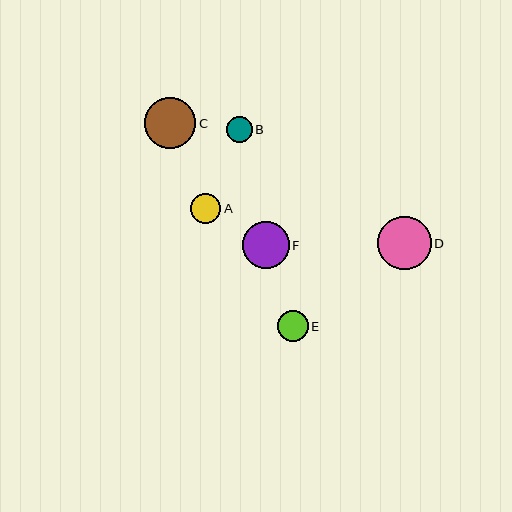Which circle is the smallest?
Circle B is the smallest with a size of approximately 26 pixels.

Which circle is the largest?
Circle D is the largest with a size of approximately 53 pixels.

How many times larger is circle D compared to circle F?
Circle D is approximately 1.1 times the size of circle F.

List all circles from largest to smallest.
From largest to smallest: D, C, F, E, A, B.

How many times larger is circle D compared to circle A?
Circle D is approximately 1.8 times the size of circle A.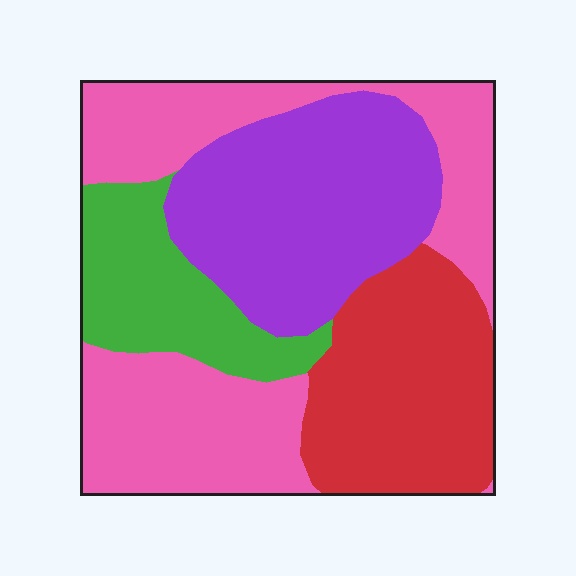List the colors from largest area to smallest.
From largest to smallest: pink, purple, red, green.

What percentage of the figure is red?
Red covers 23% of the figure.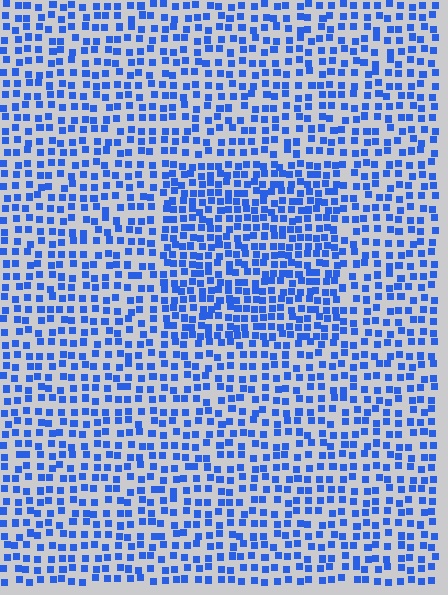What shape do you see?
I see a rectangle.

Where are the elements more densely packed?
The elements are more densely packed inside the rectangle boundary.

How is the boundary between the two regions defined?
The boundary is defined by a change in element density (approximately 1.6x ratio). All elements are the same color, size, and shape.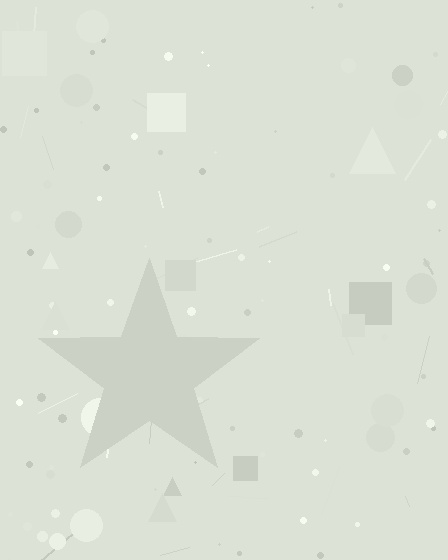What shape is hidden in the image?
A star is hidden in the image.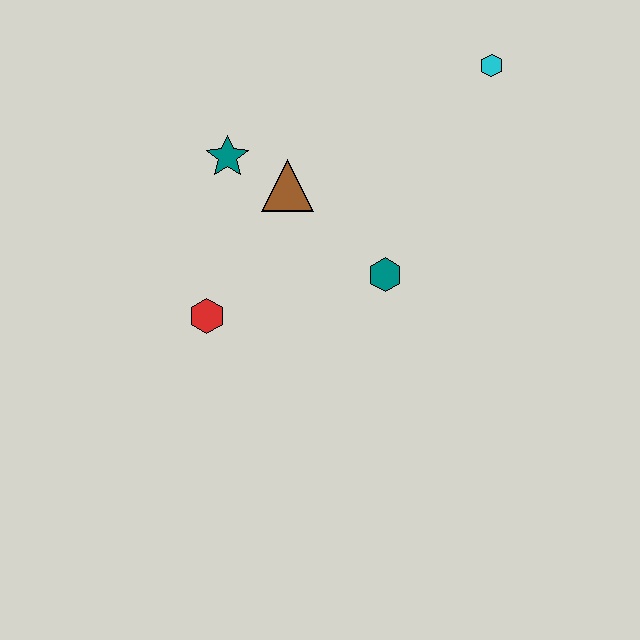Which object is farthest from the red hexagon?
The cyan hexagon is farthest from the red hexagon.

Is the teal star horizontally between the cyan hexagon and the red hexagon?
Yes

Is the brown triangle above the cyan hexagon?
No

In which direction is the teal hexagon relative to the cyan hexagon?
The teal hexagon is below the cyan hexagon.